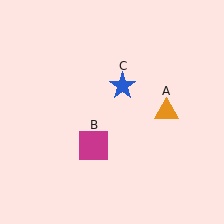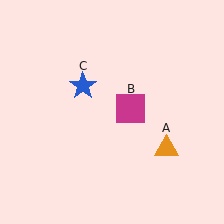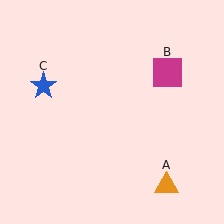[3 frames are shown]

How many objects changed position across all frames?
3 objects changed position: orange triangle (object A), magenta square (object B), blue star (object C).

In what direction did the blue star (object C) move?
The blue star (object C) moved left.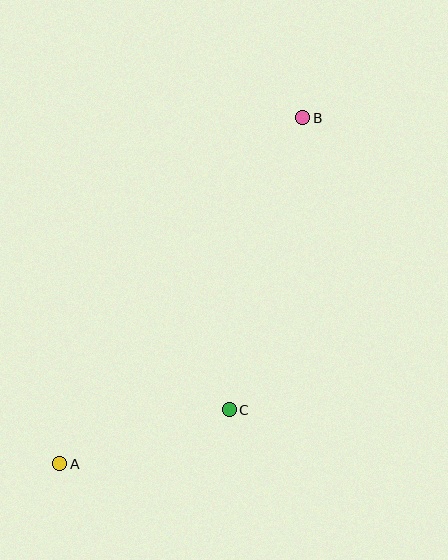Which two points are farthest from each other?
Points A and B are farthest from each other.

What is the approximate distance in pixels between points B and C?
The distance between B and C is approximately 301 pixels.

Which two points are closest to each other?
Points A and C are closest to each other.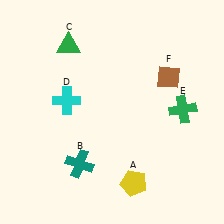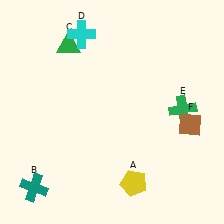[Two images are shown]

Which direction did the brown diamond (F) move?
The brown diamond (F) moved down.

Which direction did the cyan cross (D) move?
The cyan cross (D) moved up.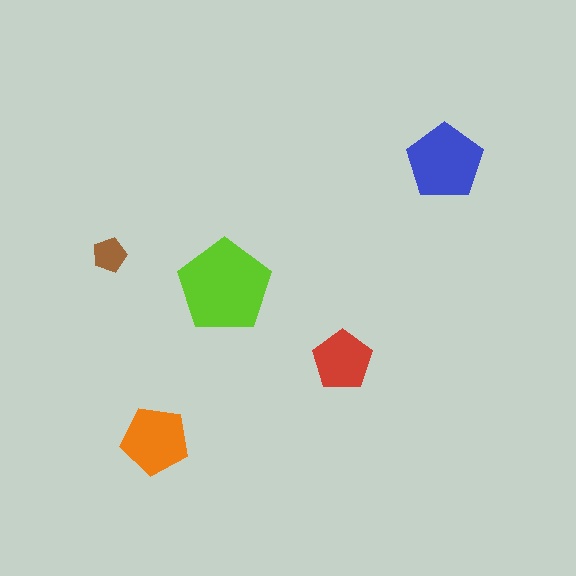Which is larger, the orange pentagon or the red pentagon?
The orange one.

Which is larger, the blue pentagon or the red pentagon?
The blue one.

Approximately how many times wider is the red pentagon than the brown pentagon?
About 2 times wider.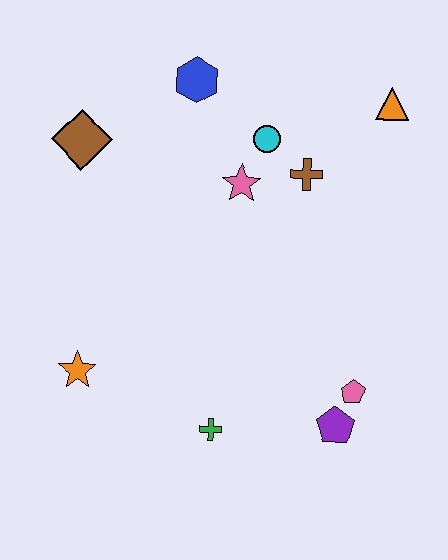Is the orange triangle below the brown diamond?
No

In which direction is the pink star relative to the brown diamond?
The pink star is to the right of the brown diamond.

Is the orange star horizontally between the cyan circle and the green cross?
No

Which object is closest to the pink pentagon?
The purple pentagon is closest to the pink pentagon.